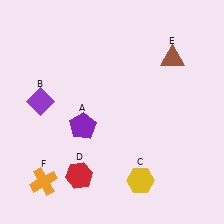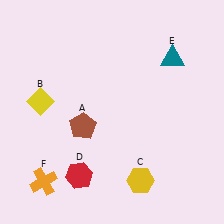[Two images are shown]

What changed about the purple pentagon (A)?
In Image 1, A is purple. In Image 2, it changed to brown.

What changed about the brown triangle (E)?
In Image 1, E is brown. In Image 2, it changed to teal.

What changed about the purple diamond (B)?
In Image 1, B is purple. In Image 2, it changed to yellow.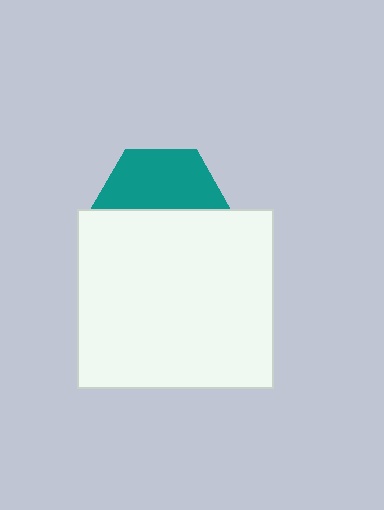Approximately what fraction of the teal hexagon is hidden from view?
Roughly 52% of the teal hexagon is hidden behind the white rectangle.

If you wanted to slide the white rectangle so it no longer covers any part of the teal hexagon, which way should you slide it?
Slide it down — that is the most direct way to separate the two shapes.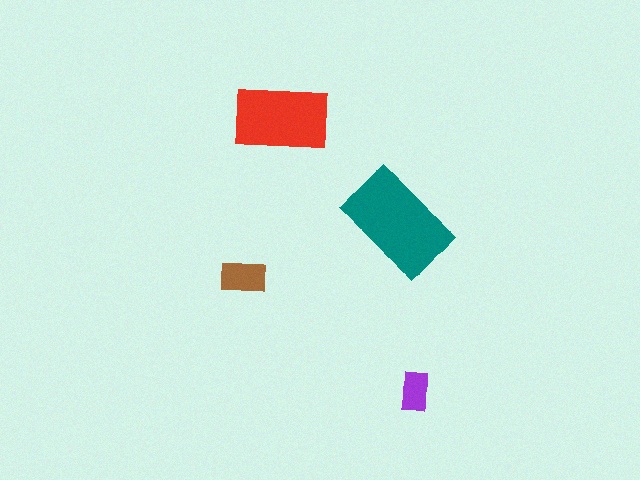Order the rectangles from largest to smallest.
the teal one, the red one, the brown one, the purple one.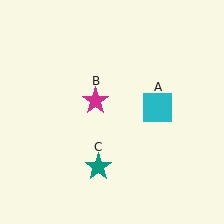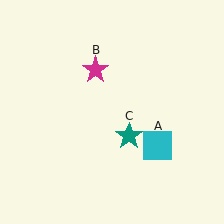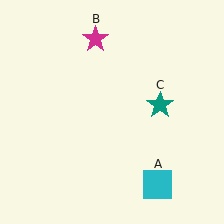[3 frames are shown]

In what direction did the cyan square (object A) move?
The cyan square (object A) moved down.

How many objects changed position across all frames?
3 objects changed position: cyan square (object A), magenta star (object B), teal star (object C).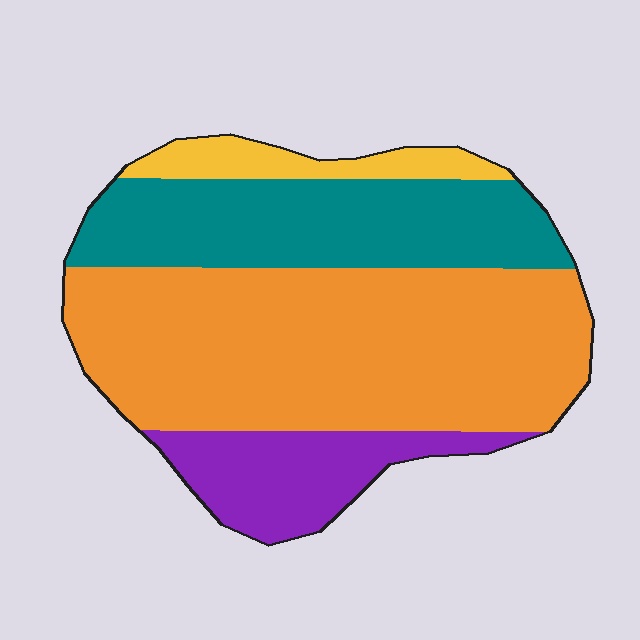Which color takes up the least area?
Yellow, at roughly 5%.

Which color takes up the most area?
Orange, at roughly 50%.